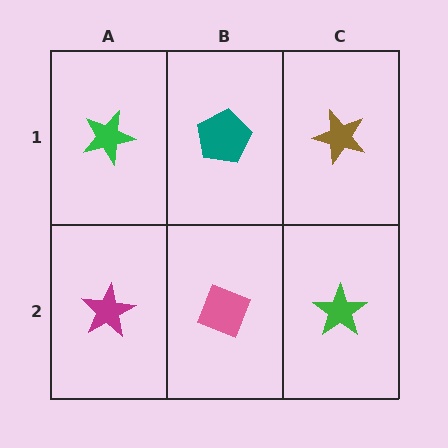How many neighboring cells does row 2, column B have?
3.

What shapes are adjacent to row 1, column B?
A pink diamond (row 2, column B), a green star (row 1, column A), a brown star (row 1, column C).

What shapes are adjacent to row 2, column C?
A brown star (row 1, column C), a pink diamond (row 2, column B).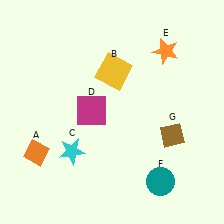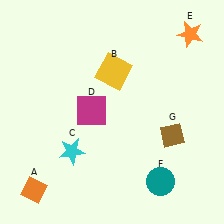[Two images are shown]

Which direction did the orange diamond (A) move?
The orange diamond (A) moved down.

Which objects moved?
The objects that moved are: the orange diamond (A), the orange star (E).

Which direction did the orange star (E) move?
The orange star (E) moved right.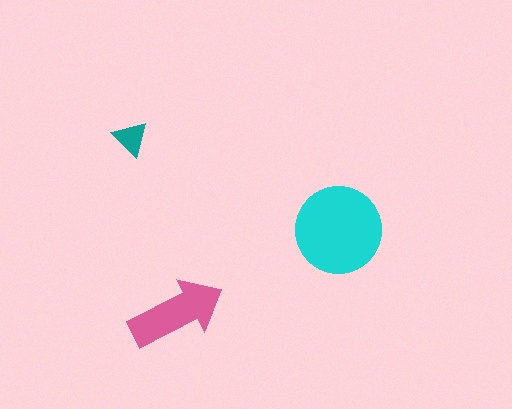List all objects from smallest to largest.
The teal triangle, the pink arrow, the cyan circle.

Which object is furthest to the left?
The teal triangle is leftmost.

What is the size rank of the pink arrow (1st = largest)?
2nd.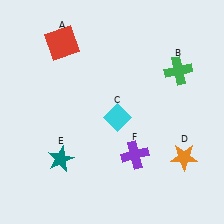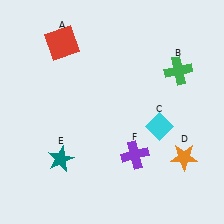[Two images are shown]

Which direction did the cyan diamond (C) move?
The cyan diamond (C) moved right.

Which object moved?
The cyan diamond (C) moved right.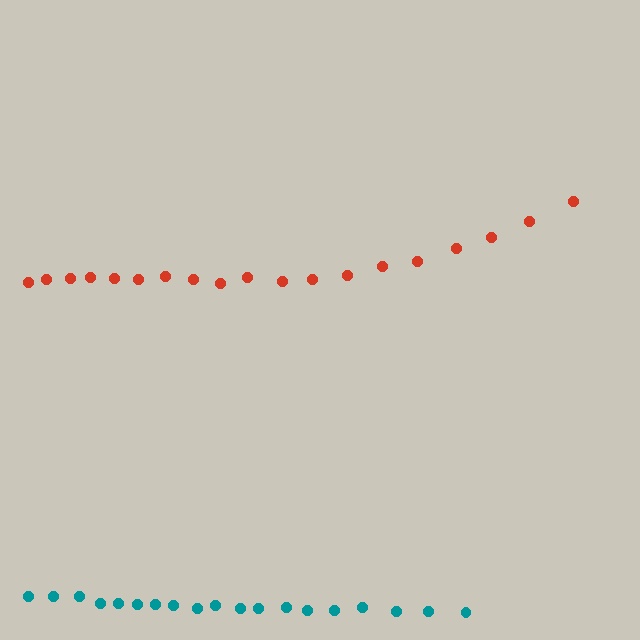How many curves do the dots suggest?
There are 2 distinct paths.